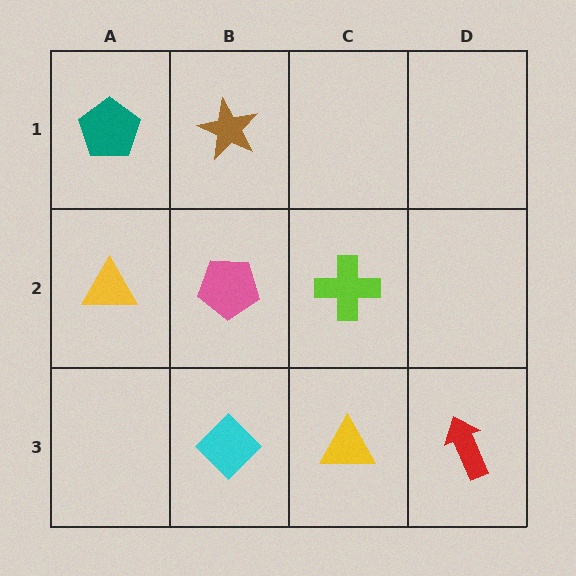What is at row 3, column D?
A red arrow.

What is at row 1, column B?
A brown star.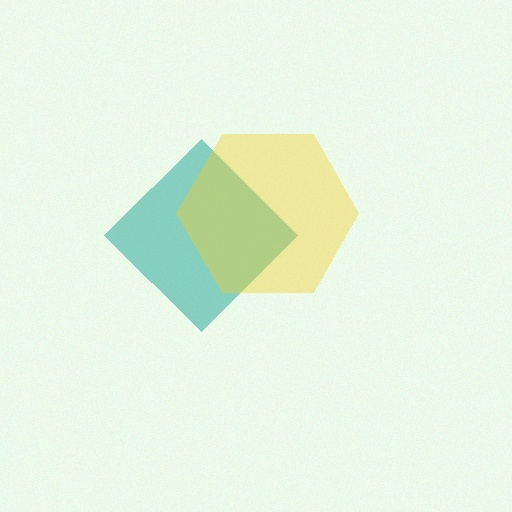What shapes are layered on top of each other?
The layered shapes are: a teal diamond, a yellow hexagon.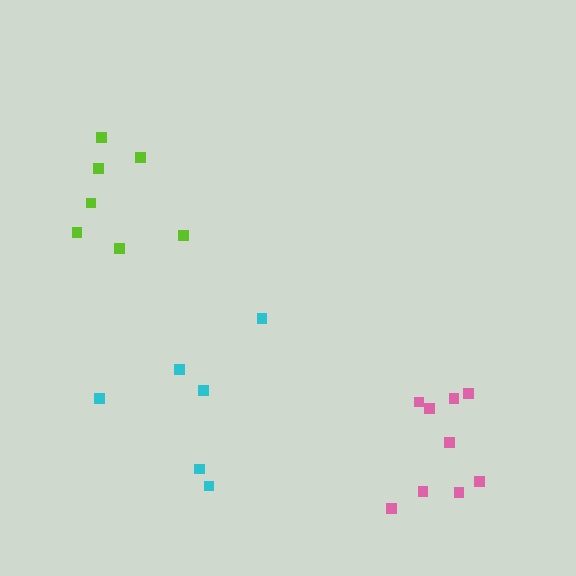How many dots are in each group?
Group 1: 7 dots, Group 2: 9 dots, Group 3: 6 dots (22 total).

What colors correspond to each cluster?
The clusters are colored: lime, pink, cyan.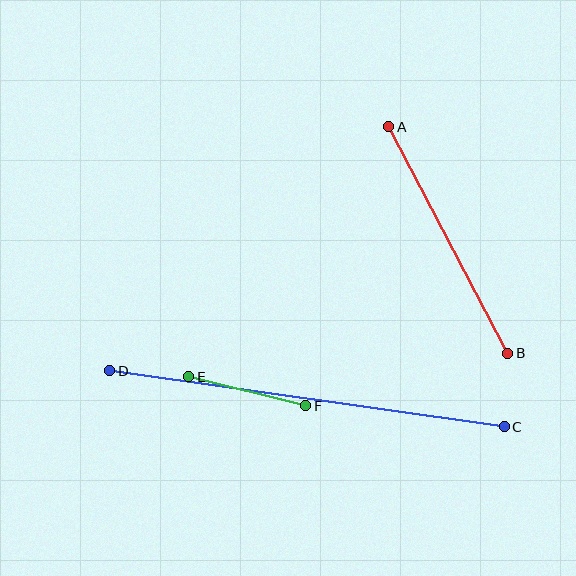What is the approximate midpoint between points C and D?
The midpoint is at approximately (307, 399) pixels.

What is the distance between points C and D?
The distance is approximately 398 pixels.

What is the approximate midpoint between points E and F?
The midpoint is at approximately (247, 391) pixels.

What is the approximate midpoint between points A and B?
The midpoint is at approximately (448, 240) pixels.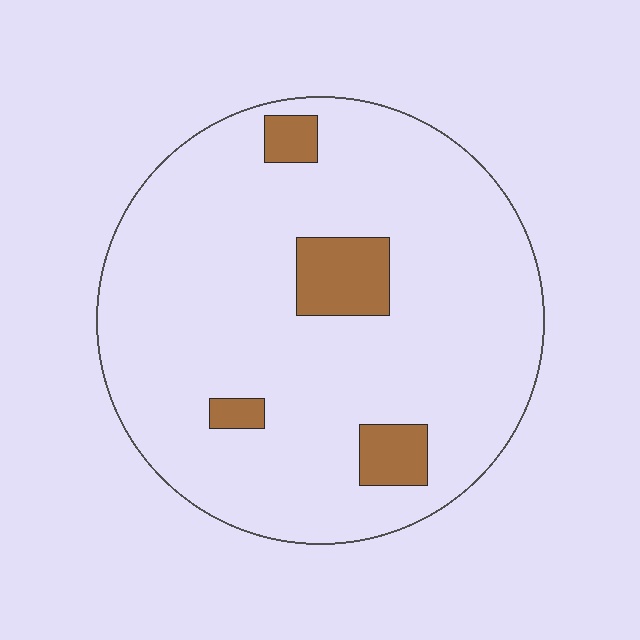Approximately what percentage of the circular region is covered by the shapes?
Approximately 10%.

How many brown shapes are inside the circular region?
4.